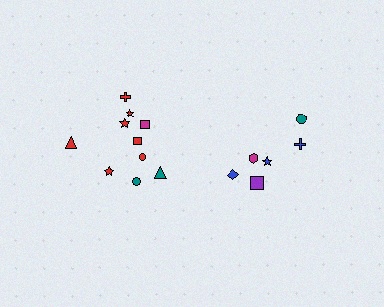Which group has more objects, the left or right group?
The left group.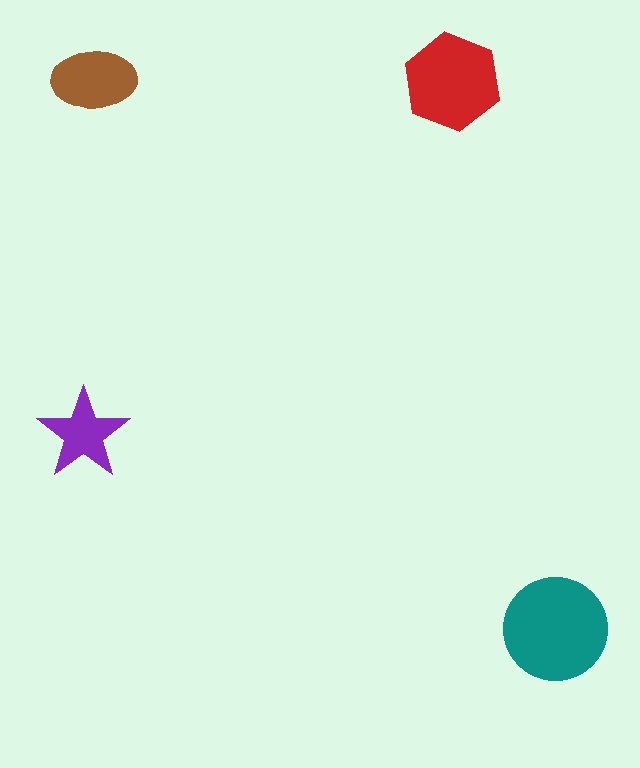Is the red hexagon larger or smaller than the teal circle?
Smaller.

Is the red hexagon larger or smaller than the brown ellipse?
Larger.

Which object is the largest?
The teal circle.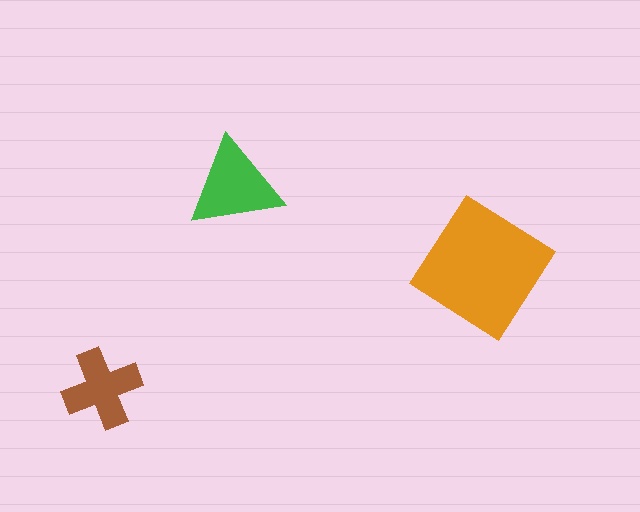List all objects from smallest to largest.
The brown cross, the green triangle, the orange diamond.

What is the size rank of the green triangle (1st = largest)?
2nd.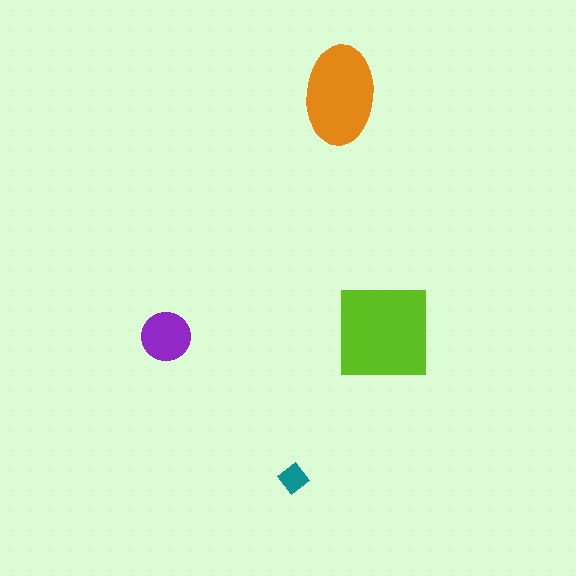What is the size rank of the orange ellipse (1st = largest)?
2nd.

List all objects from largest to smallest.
The lime square, the orange ellipse, the purple circle, the teal diamond.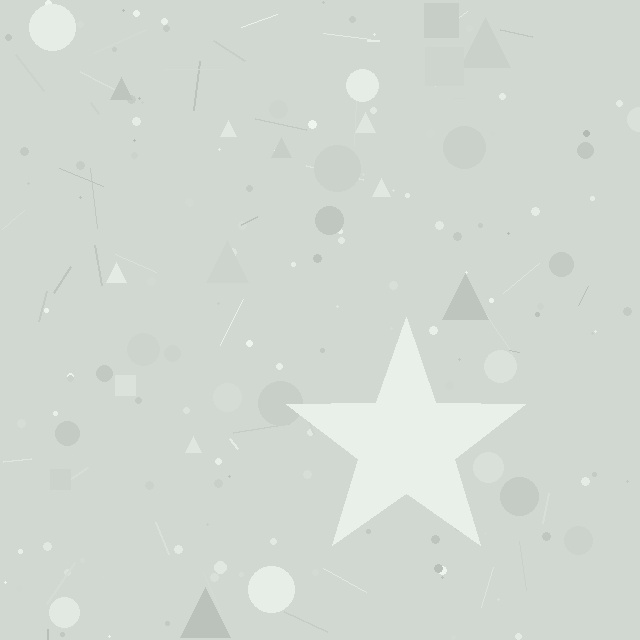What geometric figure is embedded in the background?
A star is embedded in the background.